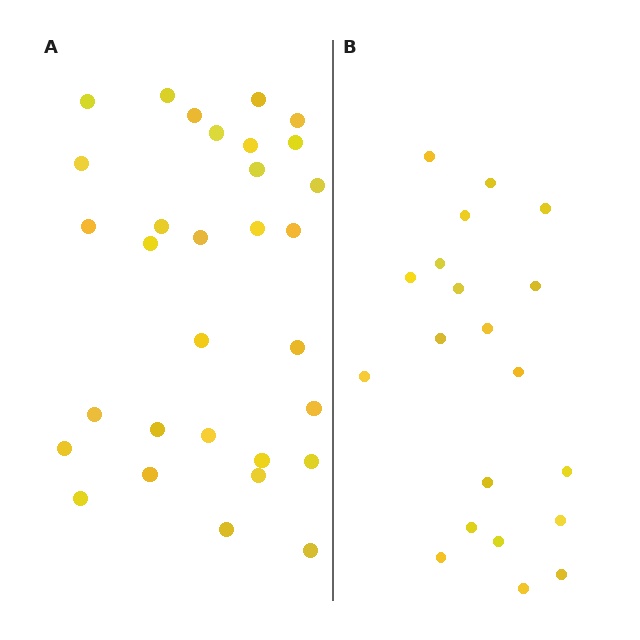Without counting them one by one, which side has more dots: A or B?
Region A (the left region) has more dots.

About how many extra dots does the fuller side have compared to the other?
Region A has roughly 12 or so more dots than region B.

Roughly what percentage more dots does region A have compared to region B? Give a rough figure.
About 55% more.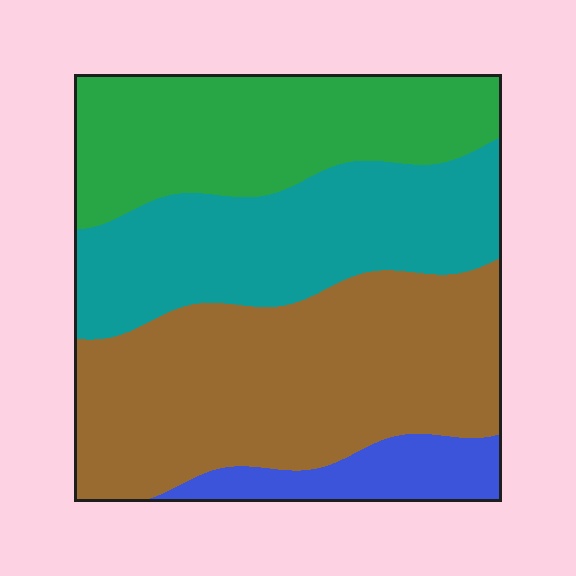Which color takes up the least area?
Blue, at roughly 10%.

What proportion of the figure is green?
Green takes up about one quarter (1/4) of the figure.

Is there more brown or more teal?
Brown.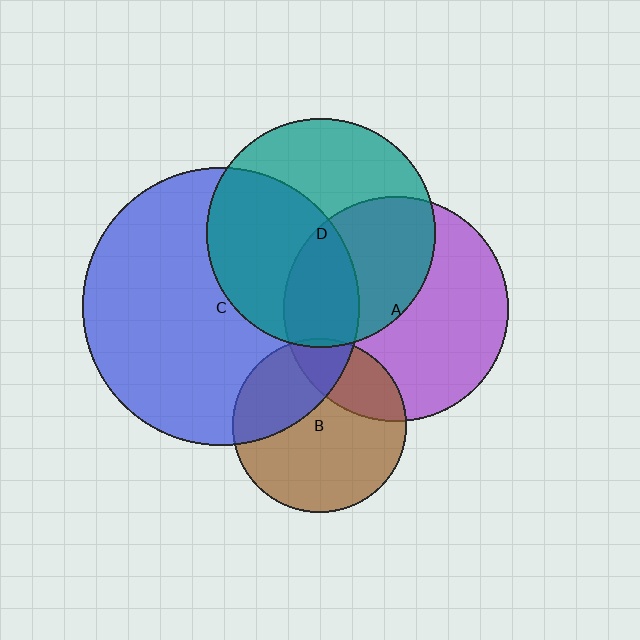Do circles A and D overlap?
Yes.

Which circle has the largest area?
Circle C (blue).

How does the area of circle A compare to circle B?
Approximately 1.7 times.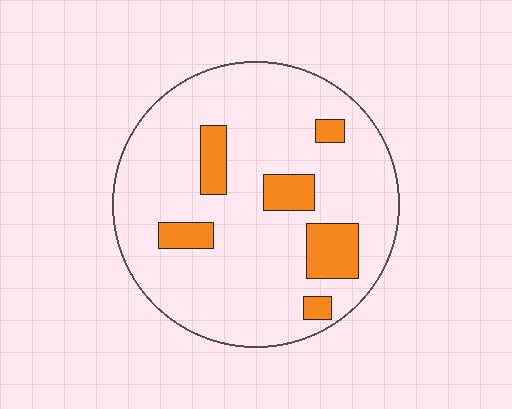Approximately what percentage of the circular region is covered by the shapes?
Approximately 15%.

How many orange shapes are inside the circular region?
6.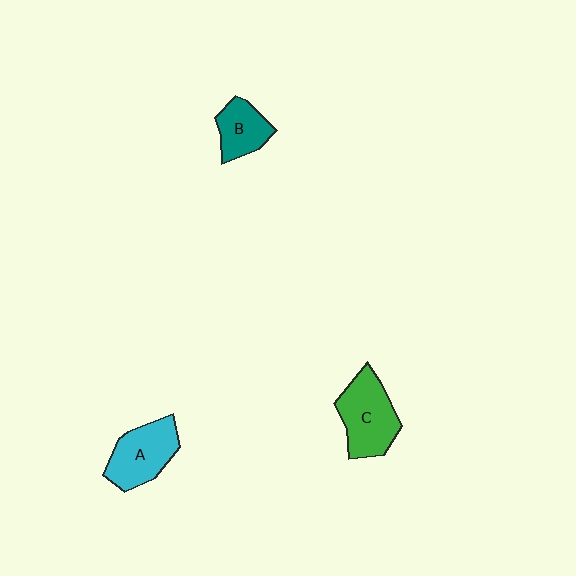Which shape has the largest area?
Shape C (green).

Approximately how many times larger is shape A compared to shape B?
Approximately 1.4 times.